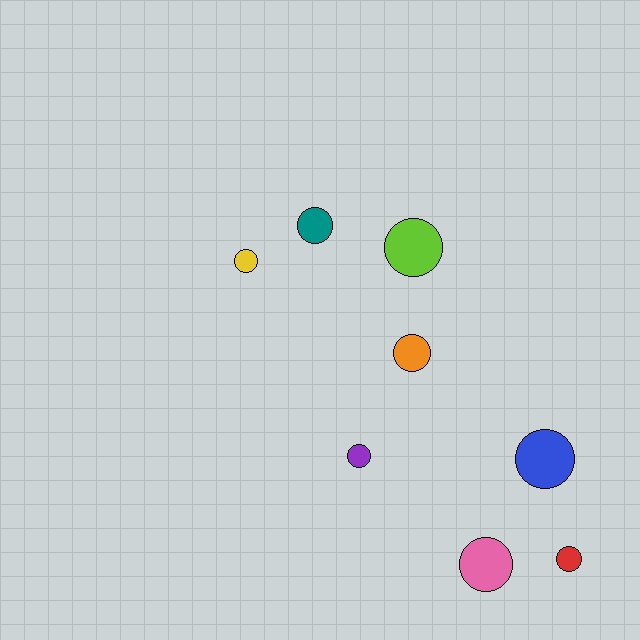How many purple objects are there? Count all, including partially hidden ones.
There is 1 purple object.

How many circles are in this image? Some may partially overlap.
There are 8 circles.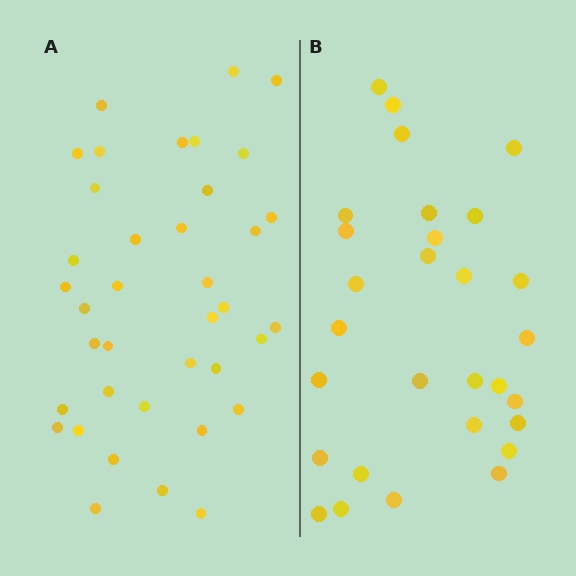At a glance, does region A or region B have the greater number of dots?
Region A (the left region) has more dots.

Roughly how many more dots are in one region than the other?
Region A has roughly 8 or so more dots than region B.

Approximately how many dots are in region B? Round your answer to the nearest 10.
About 30 dots. (The exact count is 29, which rounds to 30.)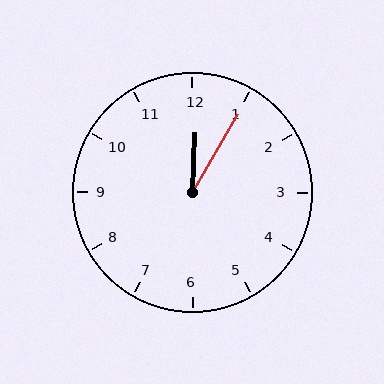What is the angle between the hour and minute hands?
Approximately 28 degrees.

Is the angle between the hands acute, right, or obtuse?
It is acute.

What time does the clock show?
12:05.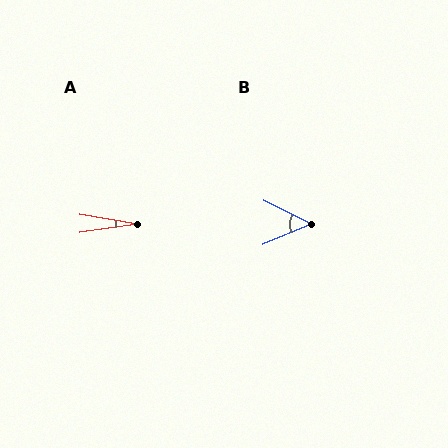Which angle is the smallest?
A, at approximately 18 degrees.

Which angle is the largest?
B, at approximately 50 degrees.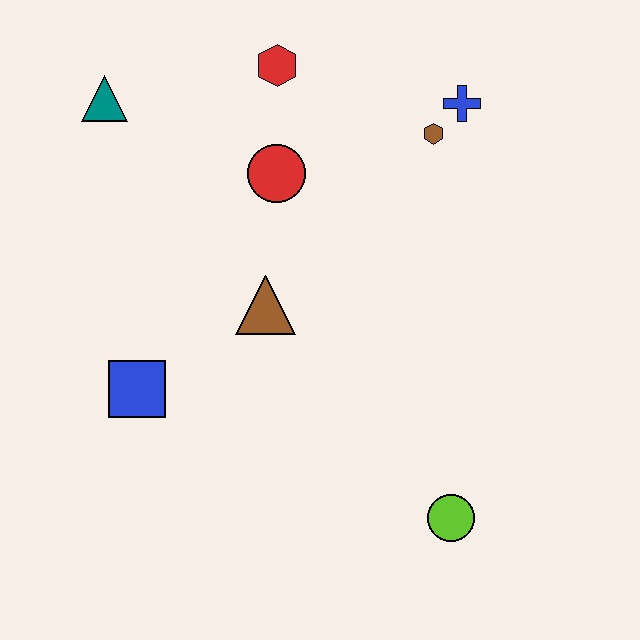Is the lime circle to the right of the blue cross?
No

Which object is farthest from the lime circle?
The teal triangle is farthest from the lime circle.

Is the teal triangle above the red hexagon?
No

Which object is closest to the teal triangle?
The red hexagon is closest to the teal triangle.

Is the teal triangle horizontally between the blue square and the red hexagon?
No